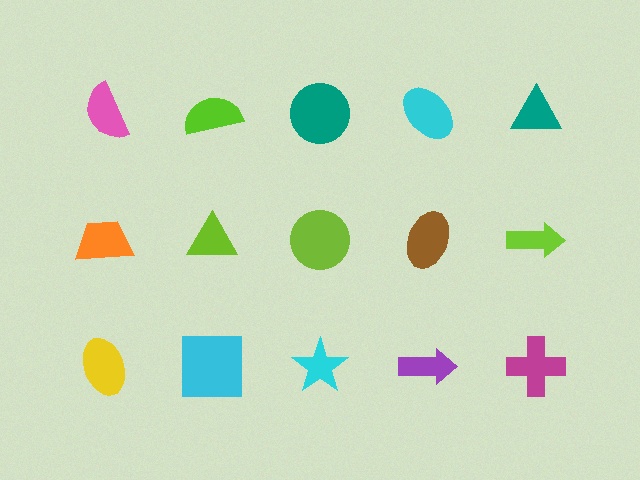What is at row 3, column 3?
A cyan star.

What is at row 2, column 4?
A brown ellipse.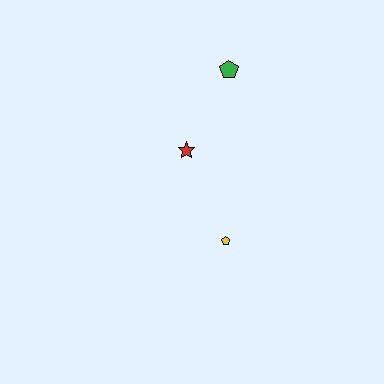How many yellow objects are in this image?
There is 1 yellow object.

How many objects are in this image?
There are 3 objects.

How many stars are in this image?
There is 1 star.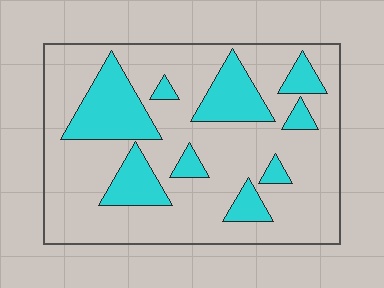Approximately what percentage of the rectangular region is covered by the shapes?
Approximately 25%.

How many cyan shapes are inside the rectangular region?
9.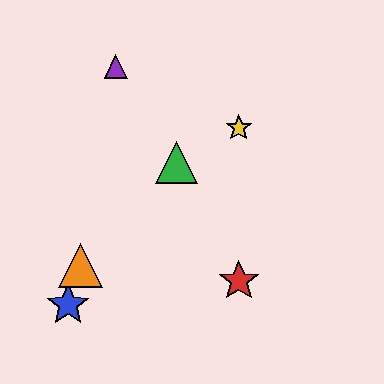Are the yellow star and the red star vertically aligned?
Yes, both are at x≈239.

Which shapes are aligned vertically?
The red star, the yellow star are aligned vertically.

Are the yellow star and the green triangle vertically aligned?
No, the yellow star is at x≈239 and the green triangle is at x≈176.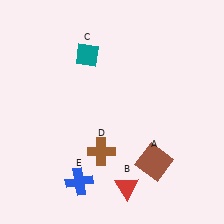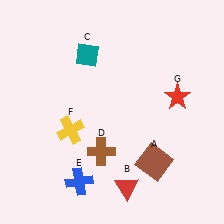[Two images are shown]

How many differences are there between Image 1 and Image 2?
There are 2 differences between the two images.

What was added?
A yellow cross (F), a red star (G) were added in Image 2.